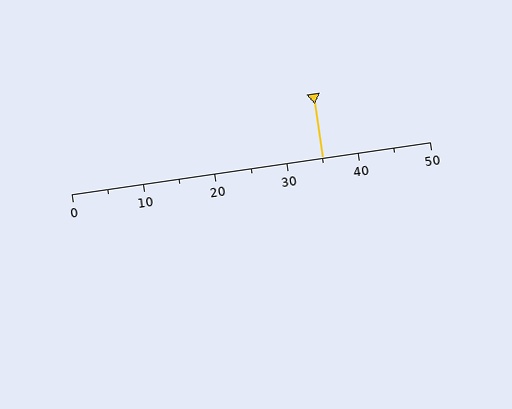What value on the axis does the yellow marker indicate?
The marker indicates approximately 35.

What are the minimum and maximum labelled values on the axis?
The axis runs from 0 to 50.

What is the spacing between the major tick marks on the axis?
The major ticks are spaced 10 apart.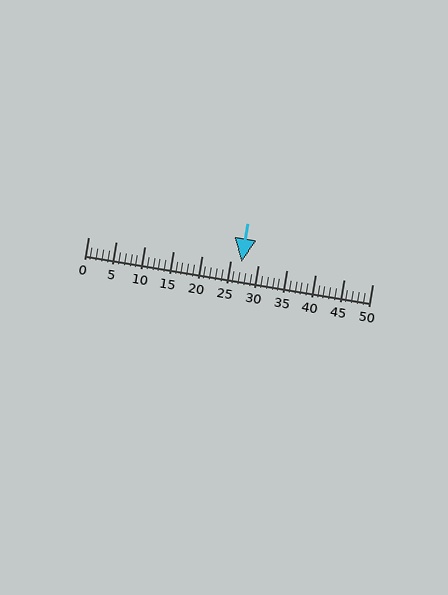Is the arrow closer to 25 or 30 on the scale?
The arrow is closer to 25.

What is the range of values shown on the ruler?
The ruler shows values from 0 to 50.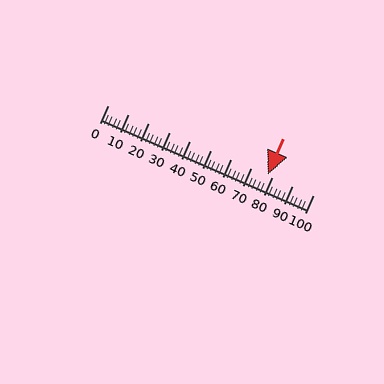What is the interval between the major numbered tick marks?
The major tick marks are spaced 10 units apart.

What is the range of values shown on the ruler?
The ruler shows values from 0 to 100.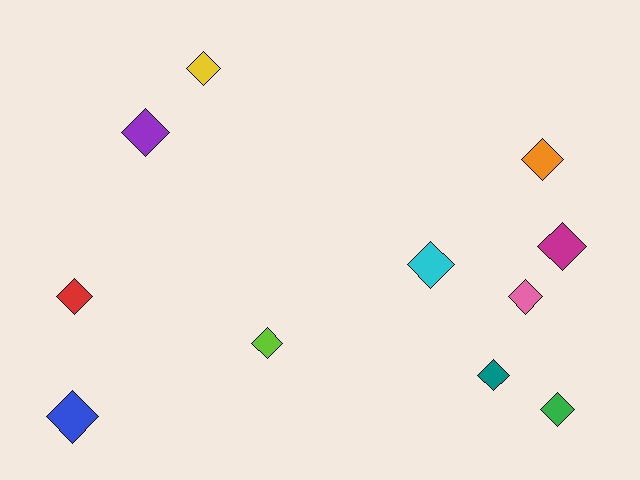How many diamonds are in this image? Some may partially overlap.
There are 11 diamonds.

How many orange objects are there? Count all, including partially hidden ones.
There is 1 orange object.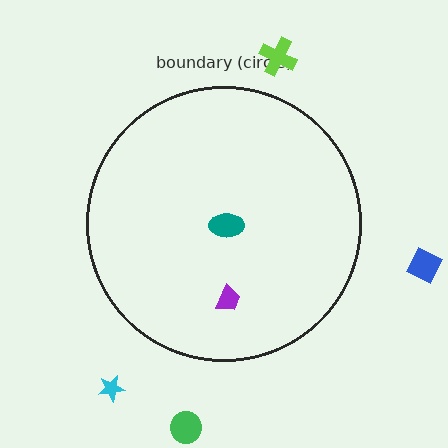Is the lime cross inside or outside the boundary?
Outside.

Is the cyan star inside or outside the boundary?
Outside.